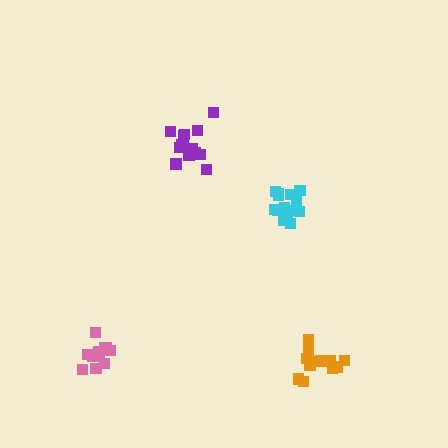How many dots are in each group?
Group 1: 15 dots, Group 2: 16 dots, Group 3: 11 dots, Group 4: 16 dots (58 total).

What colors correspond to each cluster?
The clusters are colored: cyan, purple, pink, orange.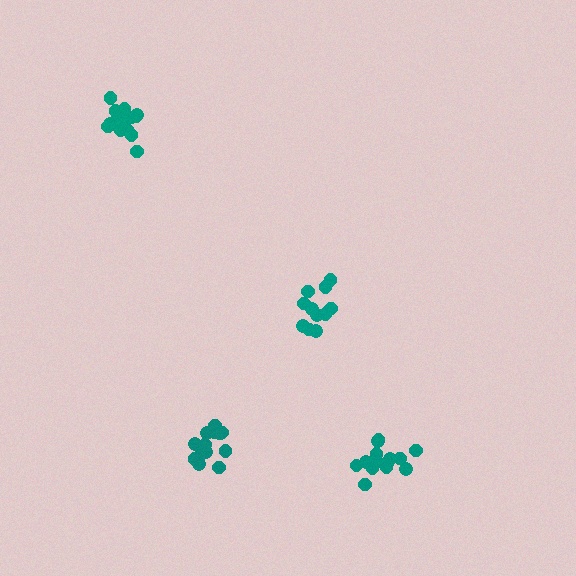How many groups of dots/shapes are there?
There are 4 groups.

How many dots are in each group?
Group 1: 11 dots, Group 2: 13 dots, Group 3: 15 dots, Group 4: 14 dots (53 total).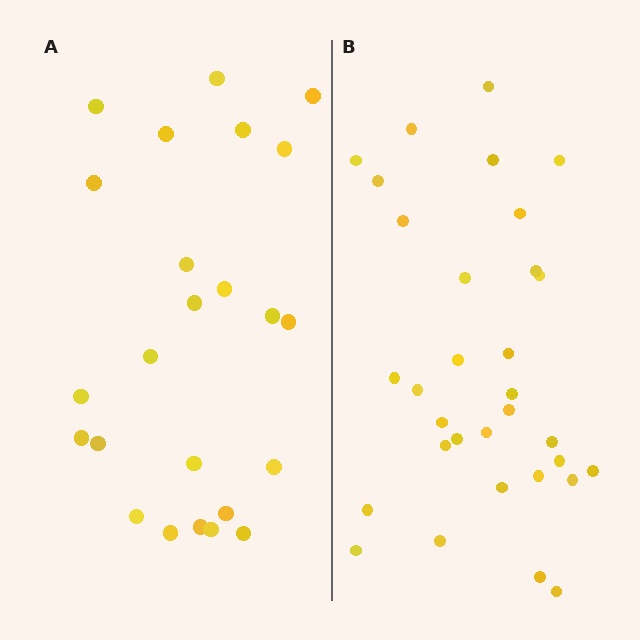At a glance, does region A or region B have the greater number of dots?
Region B (the right region) has more dots.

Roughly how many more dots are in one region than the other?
Region B has roughly 8 or so more dots than region A.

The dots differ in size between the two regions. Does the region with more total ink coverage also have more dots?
No. Region A has more total ink coverage because its dots are larger, but region B actually contains more individual dots. Total area can be misleading — the number of items is what matters here.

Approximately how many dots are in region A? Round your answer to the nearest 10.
About 20 dots. (The exact count is 24, which rounds to 20.)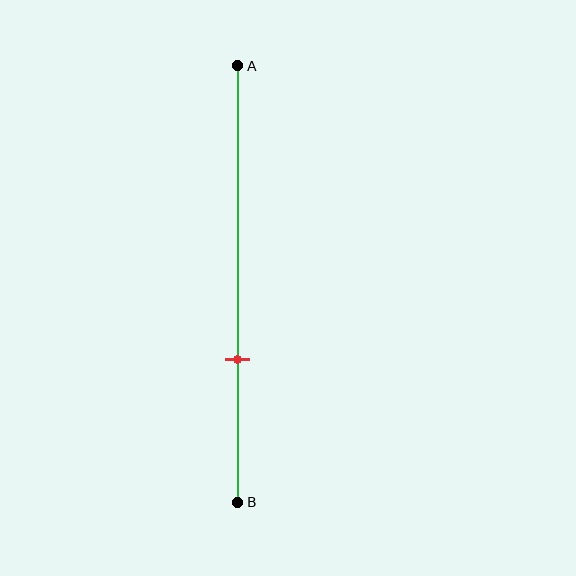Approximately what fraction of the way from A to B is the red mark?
The red mark is approximately 65% of the way from A to B.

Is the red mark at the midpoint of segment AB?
No, the mark is at about 65% from A, not at the 50% midpoint.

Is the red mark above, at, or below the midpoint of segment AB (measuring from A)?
The red mark is below the midpoint of segment AB.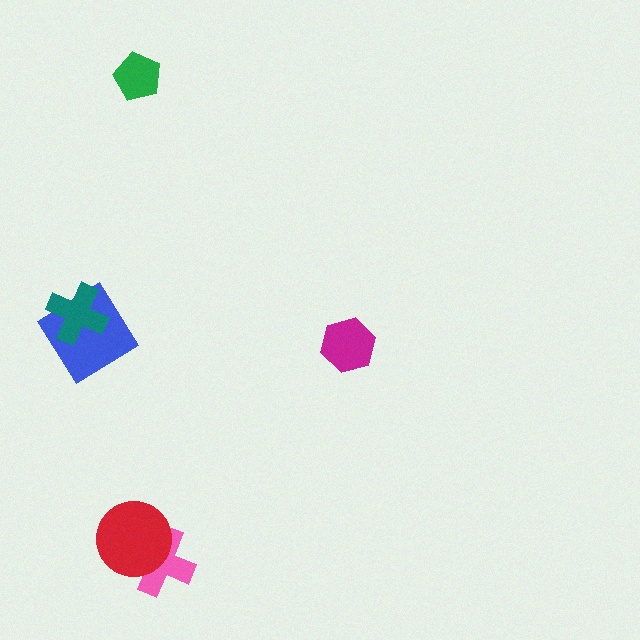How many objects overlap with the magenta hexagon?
0 objects overlap with the magenta hexagon.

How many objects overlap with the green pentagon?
0 objects overlap with the green pentagon.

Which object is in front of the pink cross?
The red circle is in front of the pink cross.